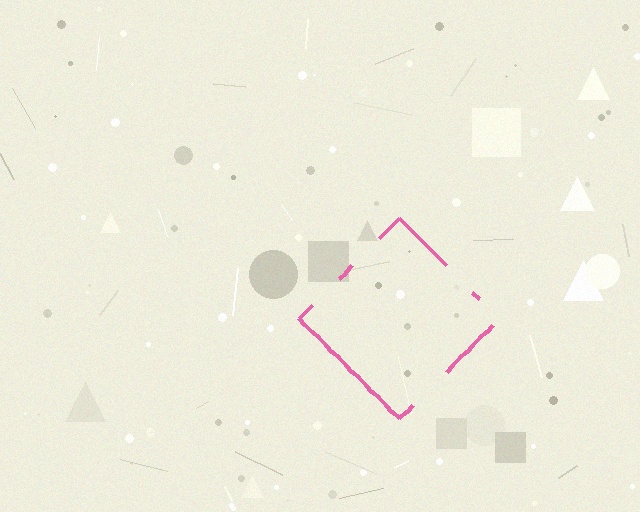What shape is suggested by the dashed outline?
The dashed outline suggests a diamond.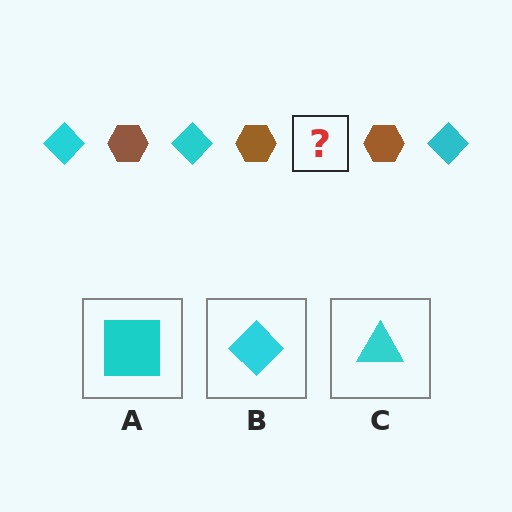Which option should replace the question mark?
Option B.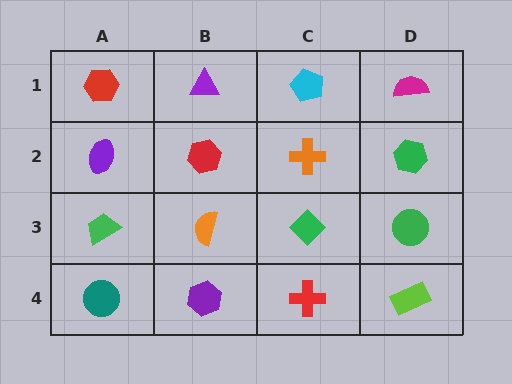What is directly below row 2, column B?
An orange semicircle.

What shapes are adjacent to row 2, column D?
A magenta semicircle (row 1, column D), a green circle (row 3, column D), an orange cross (row 2, column C).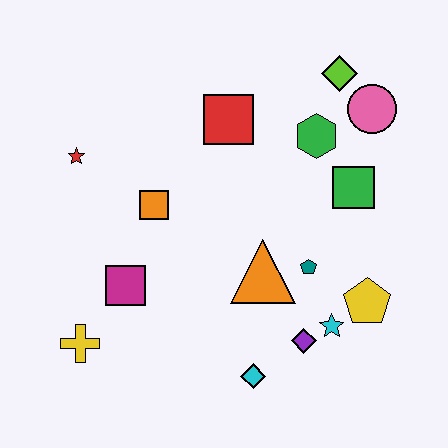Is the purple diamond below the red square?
Yes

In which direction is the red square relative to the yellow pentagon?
The red square is above the yellow pentagon.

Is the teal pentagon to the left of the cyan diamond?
No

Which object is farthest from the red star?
The yellow pentagon is farthest from the red star.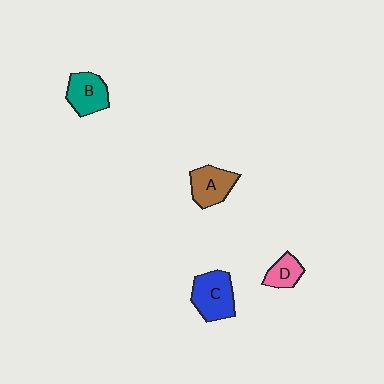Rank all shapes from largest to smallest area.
From largest to smallest: C (blue), B (teal), A (brown), D (pink).